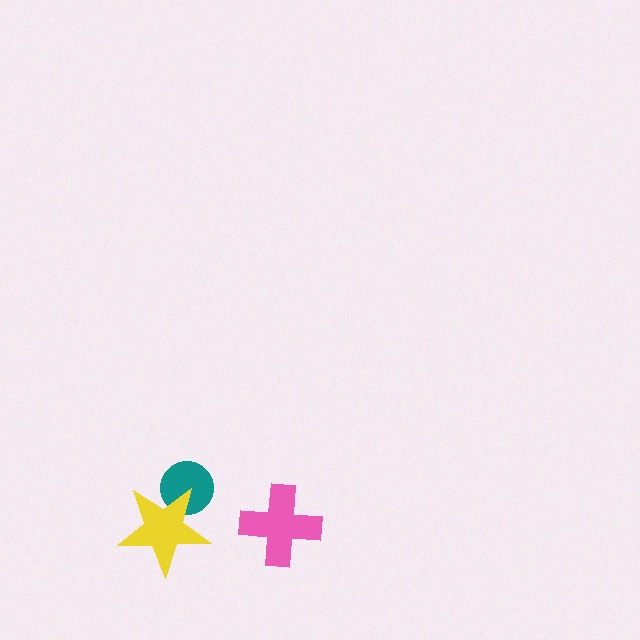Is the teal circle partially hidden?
Yes, it is partially covered by another shape.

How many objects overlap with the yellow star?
1 object overlaps with the yellow star.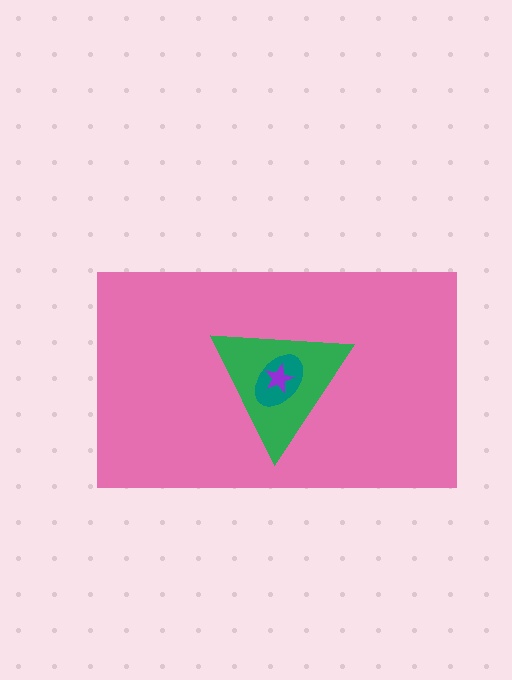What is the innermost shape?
The purple star.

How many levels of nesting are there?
4.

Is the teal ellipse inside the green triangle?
Yes.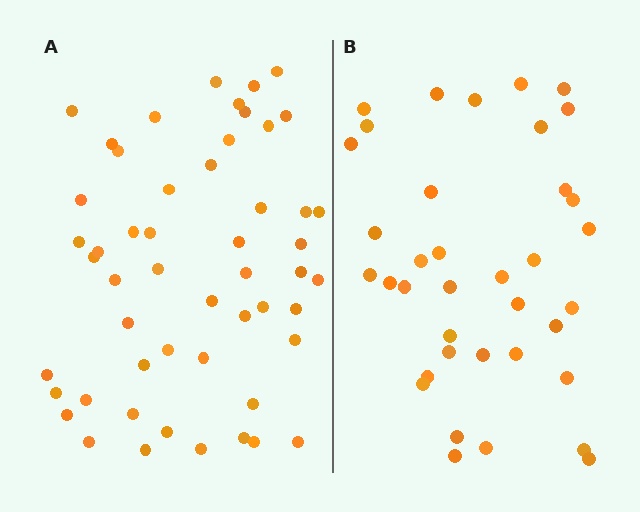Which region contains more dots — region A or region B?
Region A (the left region) has more dots.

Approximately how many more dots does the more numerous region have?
Region A has approximately 15 more dots than region B.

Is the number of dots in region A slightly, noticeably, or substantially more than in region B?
Region A has noticeably more, but not dramatically so. The ratio is roughly 1.4 to 1.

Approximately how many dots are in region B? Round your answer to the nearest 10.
About 40 dots. (The exact count is 37, which rounds to 40.)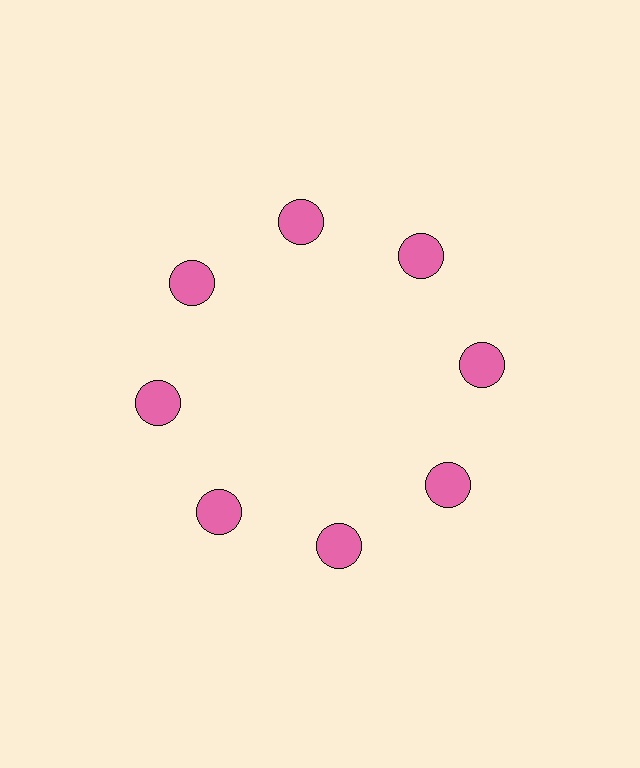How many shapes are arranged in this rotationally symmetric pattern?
There are 8 shapes, arranged in 8 groups of 1.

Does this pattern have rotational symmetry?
Yes, this pattern has 8-fold rotational symmetry. It looks the same after rotating 45 degrees around the center.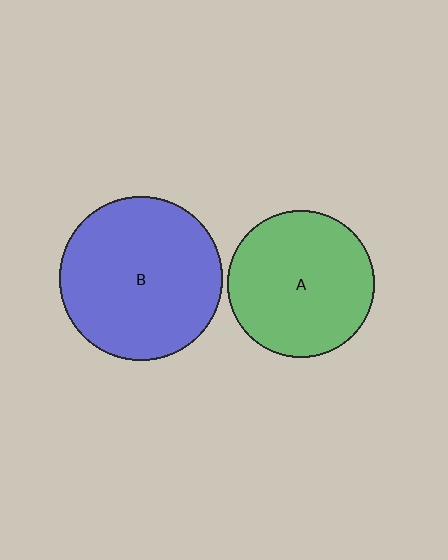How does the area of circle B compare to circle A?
Approximately 1.2 times.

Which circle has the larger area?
Circle B (blue).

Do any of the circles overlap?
No, none of the circles overlap.